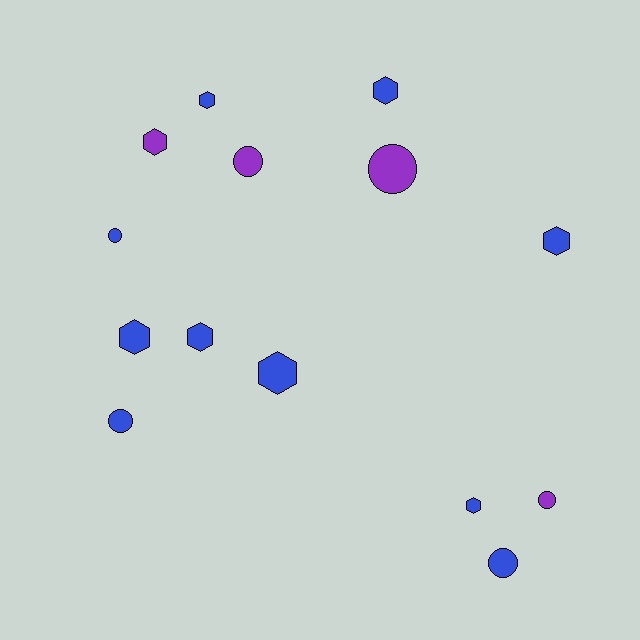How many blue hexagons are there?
There are 7 blue hexagons.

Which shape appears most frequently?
Hexagon, with 8 objects.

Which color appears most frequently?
Blue, with 10 objects.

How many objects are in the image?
There are 14 objects.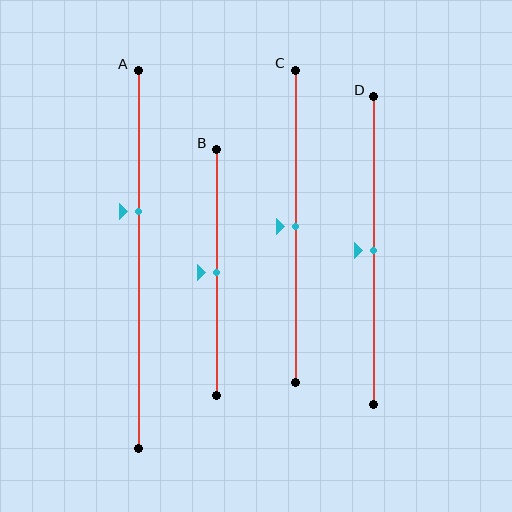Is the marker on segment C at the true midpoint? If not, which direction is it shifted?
Yes, the marker on segment C is at the true midpoint.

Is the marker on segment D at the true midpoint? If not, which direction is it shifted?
Yes, the marker on segment D is at the true midpoint.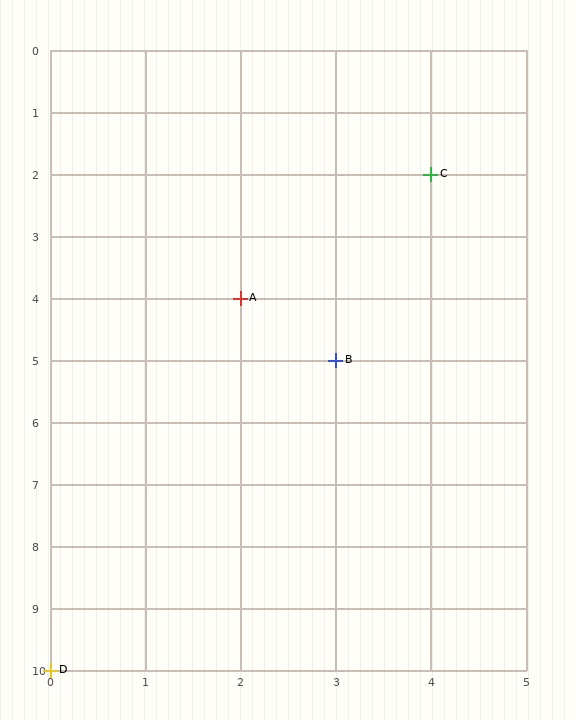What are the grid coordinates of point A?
Point A is at grid coordinates (2, 4).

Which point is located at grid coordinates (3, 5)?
Point B is at (3, 5).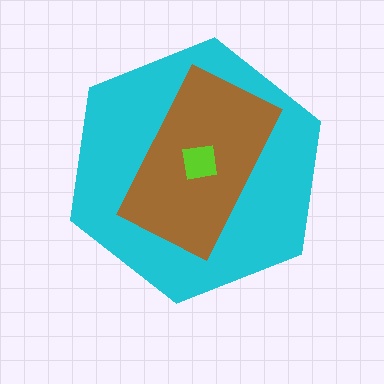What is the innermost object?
The lime square.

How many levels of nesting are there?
3.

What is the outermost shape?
The cyan hexagon.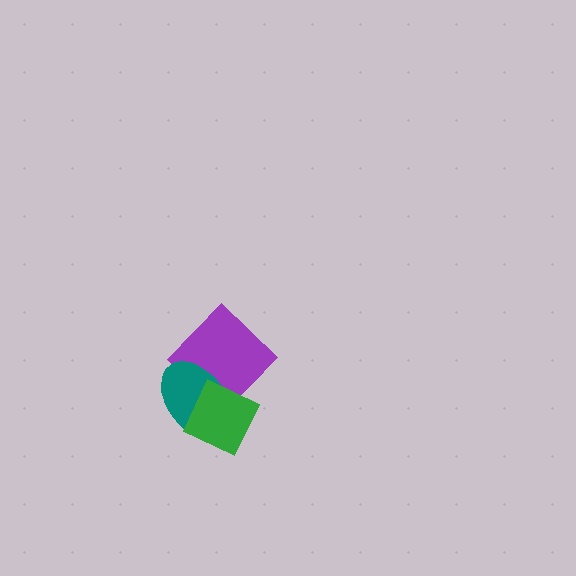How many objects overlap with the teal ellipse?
2 objects overlap with the teal ellipse.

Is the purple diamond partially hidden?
Yes, it is partially covered by another shape.